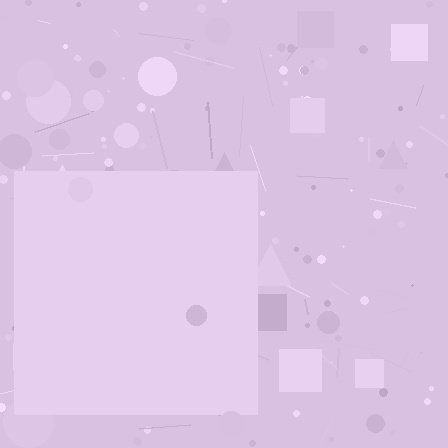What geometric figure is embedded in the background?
A square is embedded in the background.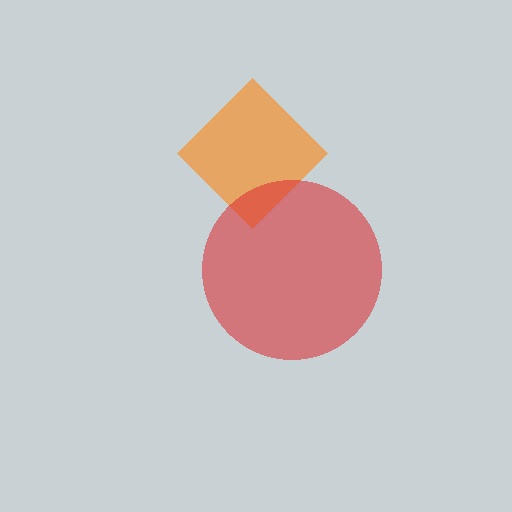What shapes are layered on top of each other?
The layered shapes are: an orange diamond, a red circle.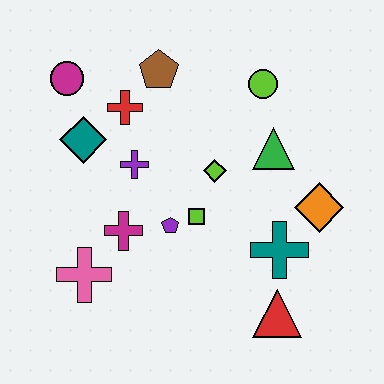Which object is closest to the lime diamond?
The lime square is closest to the lime diamond.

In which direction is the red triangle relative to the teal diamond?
The red triangle is to the right of the teal diamond.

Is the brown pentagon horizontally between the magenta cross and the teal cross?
Yes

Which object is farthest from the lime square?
The magenta circle is farthest from the lime square.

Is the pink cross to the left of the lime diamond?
Yes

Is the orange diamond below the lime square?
No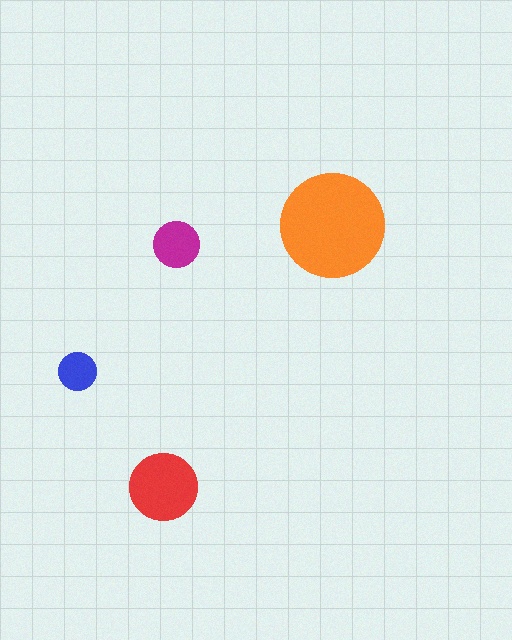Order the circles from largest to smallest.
the orange one, the red one, the magenta one, the blue one.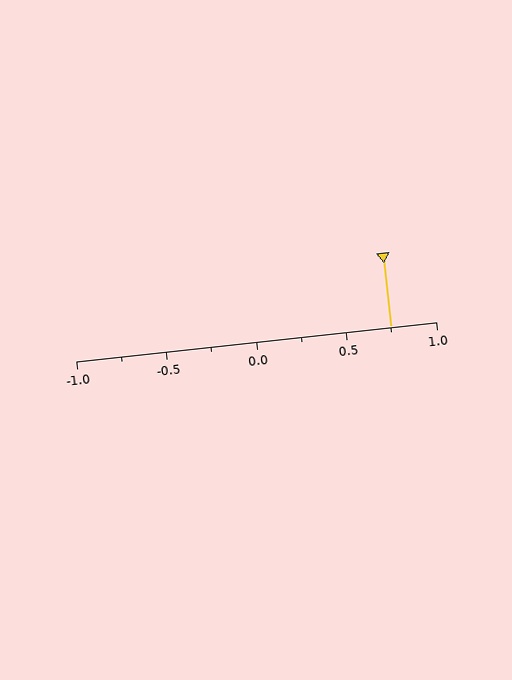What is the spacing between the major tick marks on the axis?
The major ticks are spaced 0.5 apart.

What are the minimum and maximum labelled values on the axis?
The axis runs from -1.0 to 1.0.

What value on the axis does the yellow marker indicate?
The marker indicates approximately 0.75.